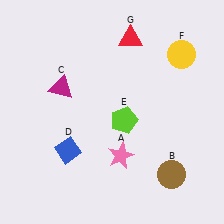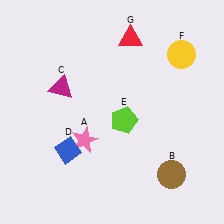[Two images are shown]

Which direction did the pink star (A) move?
The pink star (A) moved left.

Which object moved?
The pink star (A) moved left.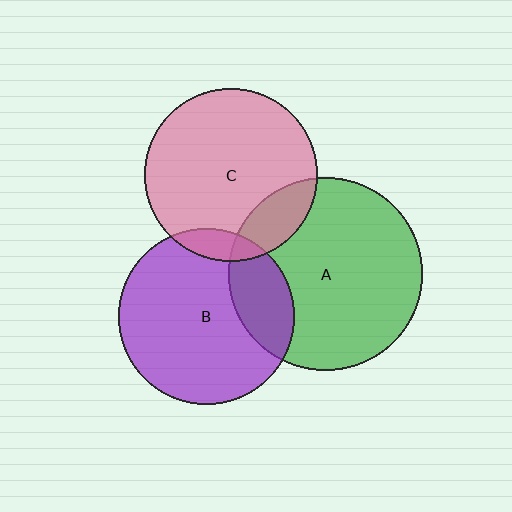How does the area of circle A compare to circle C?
Approximately 1.2 times.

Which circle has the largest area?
Circle A (green).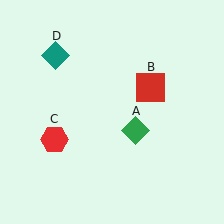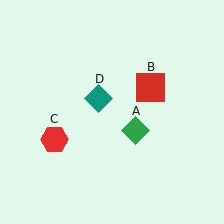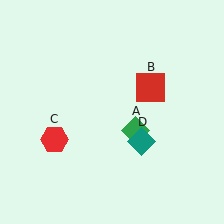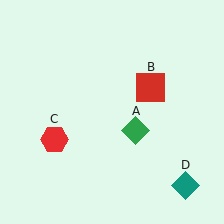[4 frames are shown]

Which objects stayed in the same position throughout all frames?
Green diamond (object A) and red square (object B) and red hexagon (object C) remained stationary.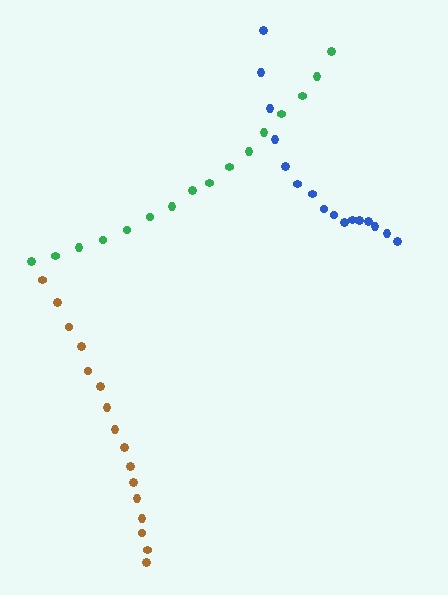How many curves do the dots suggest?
There are 3 distinct paths.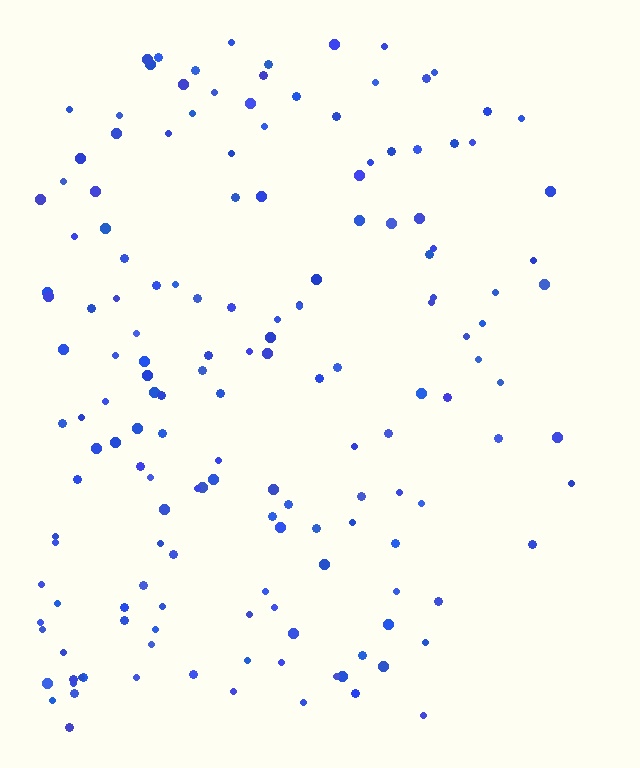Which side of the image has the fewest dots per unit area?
The right.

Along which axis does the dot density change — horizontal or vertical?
Horizontal.